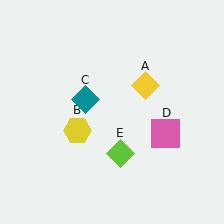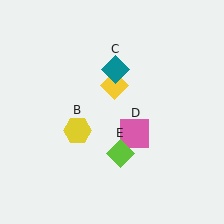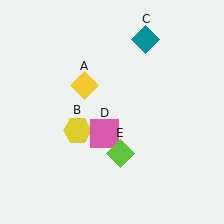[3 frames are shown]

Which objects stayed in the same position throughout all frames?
Yellow hexagon (object B) and lime diamond (object E) remained stationary.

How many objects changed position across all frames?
3 objects changed position: yellow diamond (object A), teal diamond (object C), pink square (object D).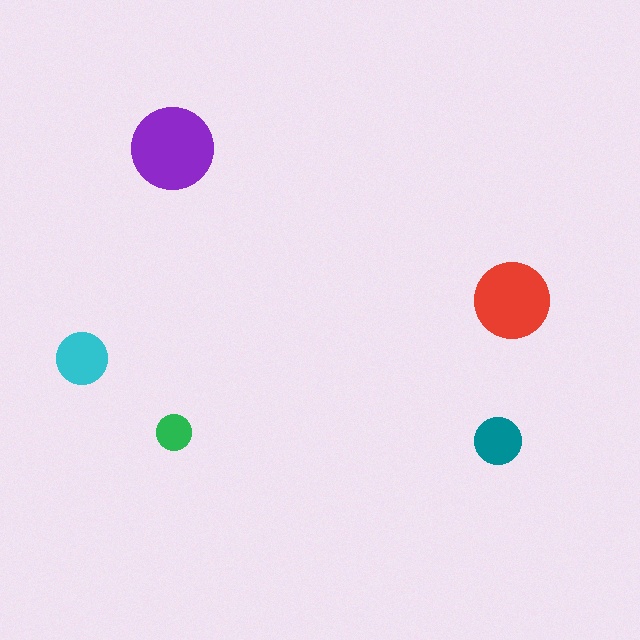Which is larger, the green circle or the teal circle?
The teal one.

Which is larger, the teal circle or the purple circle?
The purple one.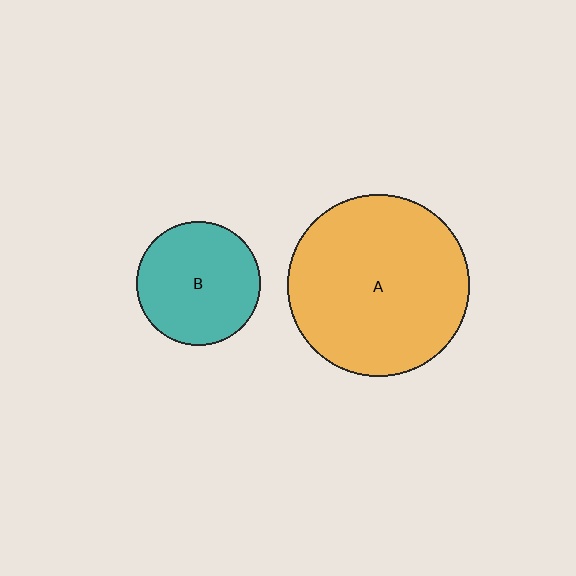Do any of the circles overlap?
No, none of the circles overlap.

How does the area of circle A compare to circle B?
Approximately 2.2 times.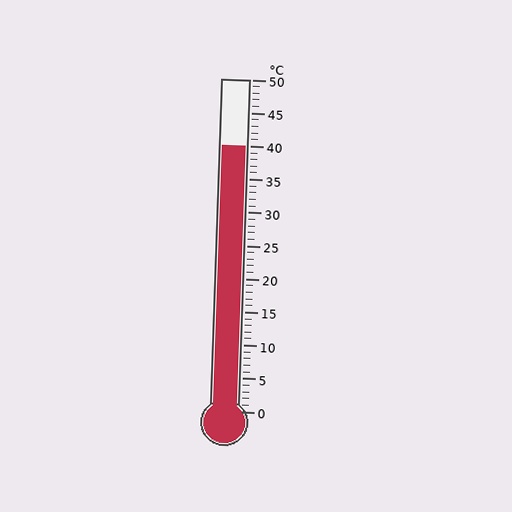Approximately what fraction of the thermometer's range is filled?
The thermometer is filled to approximately 80% of its range.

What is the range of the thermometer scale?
The thermometer scale ranges from 0°C to 50°C.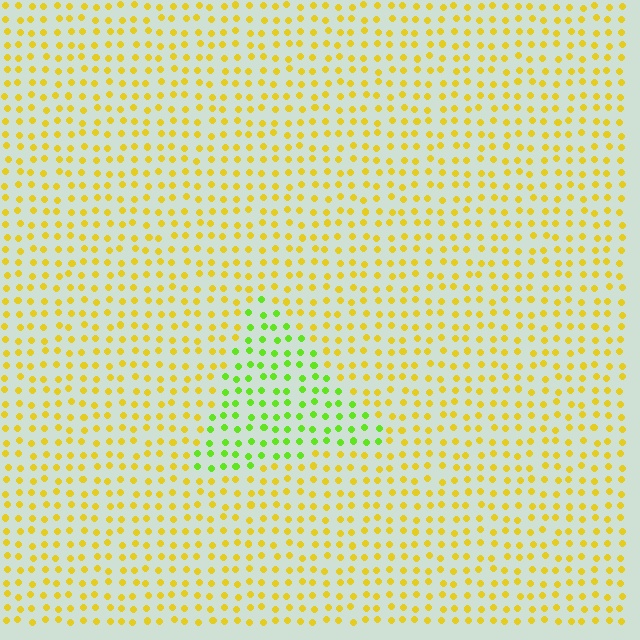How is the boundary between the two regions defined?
The boundary is defined purely by a slight shift in hue (about 48 degrees). Spacing, size, and orientation are identical on both sides.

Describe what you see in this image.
The image is filled with small yellow elements in a uniform arrangement. A triangle-shaped region is visible where the elements are tinted to a slightly different hue, forming a subtle color boundary.